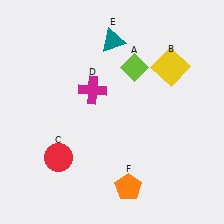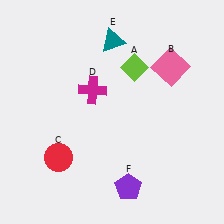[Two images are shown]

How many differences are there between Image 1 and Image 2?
There are 2 differences between the two images.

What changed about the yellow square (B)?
In Image 1, B is yellow. In Image 2, it changed to pink.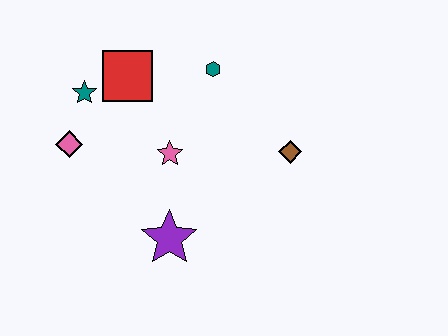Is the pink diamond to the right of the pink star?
No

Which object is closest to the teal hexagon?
The red square is closest to the teal hexagon.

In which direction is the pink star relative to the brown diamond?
The pink star is to the left of the brown diamond.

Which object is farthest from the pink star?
The brown diamond is farthest from the pink star.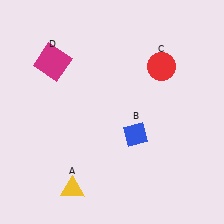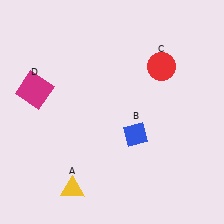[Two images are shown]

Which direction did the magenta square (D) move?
The magenta square (D) moved down.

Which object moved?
The magenta square (D) moved down.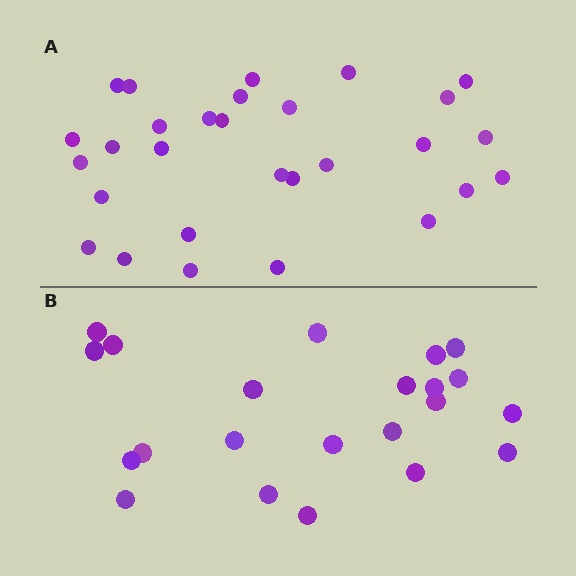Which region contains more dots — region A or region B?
Region A (the top region) has more dots.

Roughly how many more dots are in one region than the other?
Region A has roughly 8 or so more dots than region B.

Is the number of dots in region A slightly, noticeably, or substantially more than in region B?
Region A has noticeably more, but not dramatically so. The ratio is roughly 1.3 to 1.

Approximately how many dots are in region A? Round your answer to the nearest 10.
About 30 dots. (The exact count is 29, which rounds to 30.)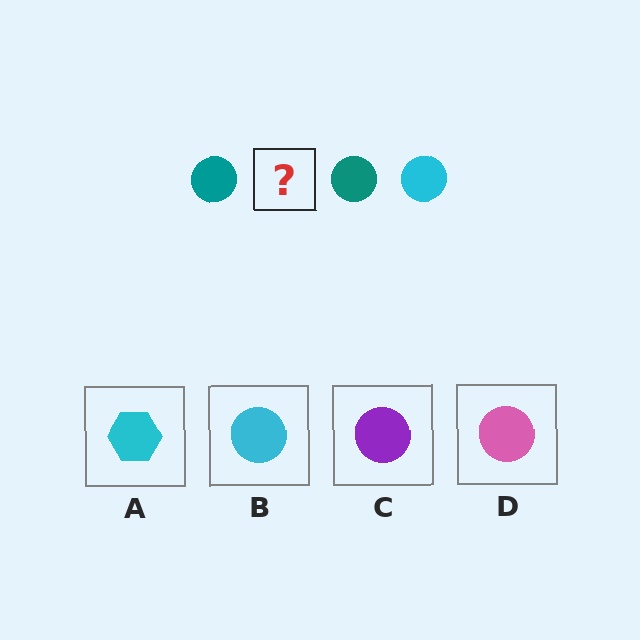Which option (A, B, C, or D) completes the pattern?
B.